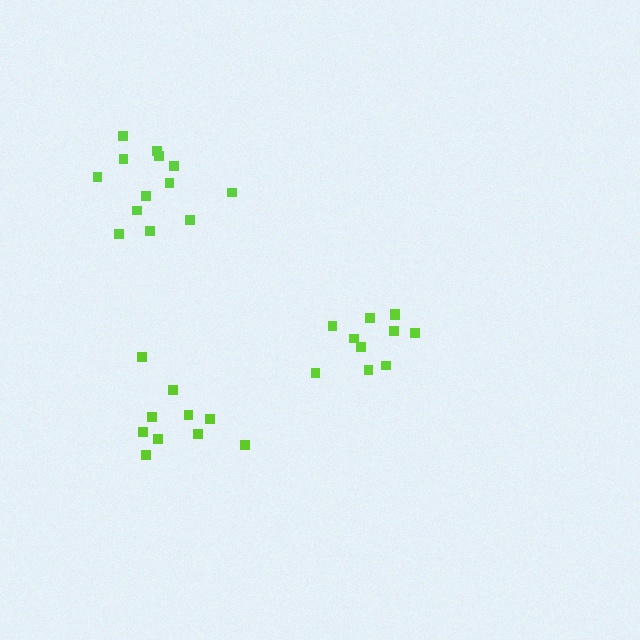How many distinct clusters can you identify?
There are 3 distinct clusters.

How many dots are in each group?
Group 1: 11 dots, Group 2: 10 dots, Group 3: 13 dots (34 total).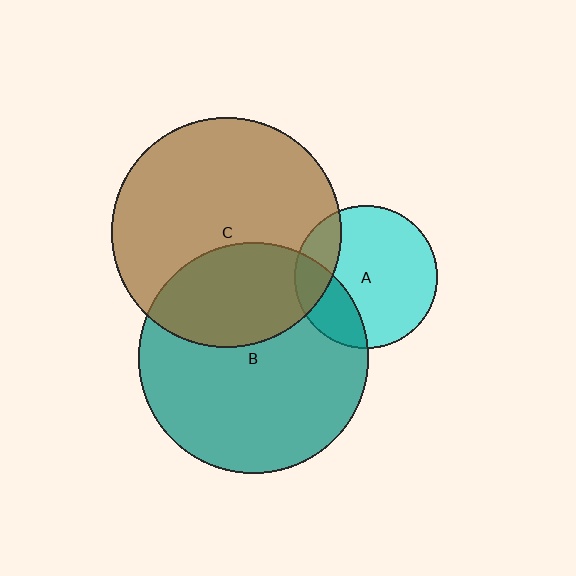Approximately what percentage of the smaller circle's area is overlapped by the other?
Approximately 25%.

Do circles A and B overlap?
Yes.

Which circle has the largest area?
Circle B (teal).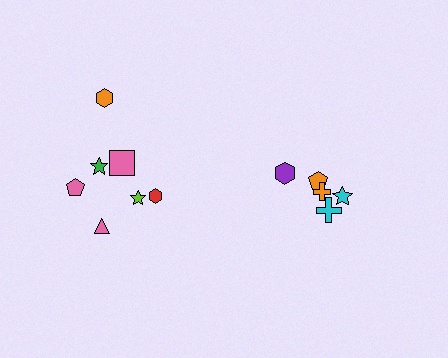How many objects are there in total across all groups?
There are 12 objects.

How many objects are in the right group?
There are 5 objects.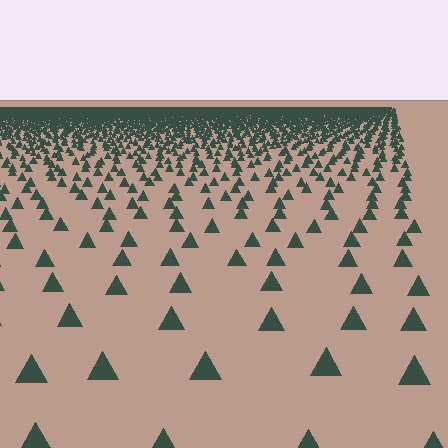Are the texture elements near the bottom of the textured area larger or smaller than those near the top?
Larger. Near the bottom, elements are closer to the viewer and appear at a bigger on-screen size.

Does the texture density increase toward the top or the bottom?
Density increases toward the top.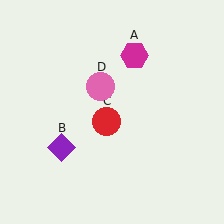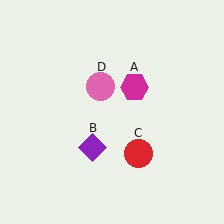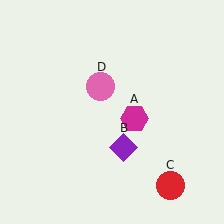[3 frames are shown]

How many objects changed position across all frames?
3 objects changed position: magenta hexagon (object A), purple diamond (object B), red circle (object C).